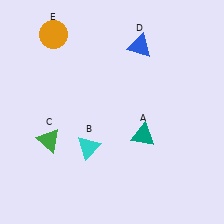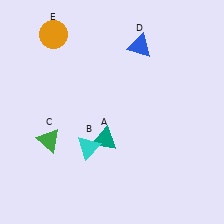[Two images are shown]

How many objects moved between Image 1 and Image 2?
1 object moved between the two images.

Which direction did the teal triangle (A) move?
The teal triangle (A) moved left.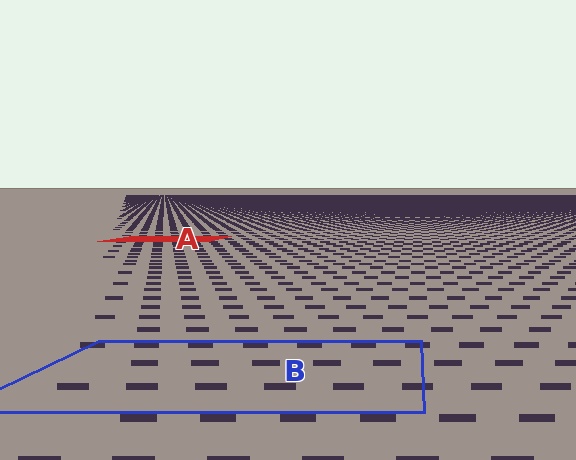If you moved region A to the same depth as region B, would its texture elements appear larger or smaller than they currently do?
They would appear larger. At a closer depth, the same texture elements are projected at a bigger on-screen size.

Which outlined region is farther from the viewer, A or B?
Region A is farther from the viewer — the texture elements inside it appear smaller and more densely packed.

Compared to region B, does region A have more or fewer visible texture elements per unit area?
Region A has more texture elements per unit area — they are packed more densely because it is farther away.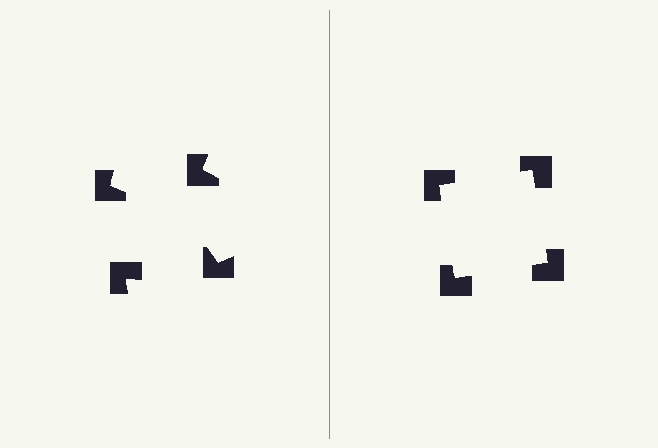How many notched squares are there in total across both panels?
8 — 4 on each side.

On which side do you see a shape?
An illusory square appears on the right side. On the left side the wedge cuts are rotated, so no coherent shape forms.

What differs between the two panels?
The notched squares are positioned identically on both sides; only the wedge orientations differ. On the right they align to a square; on the left they are misaligned.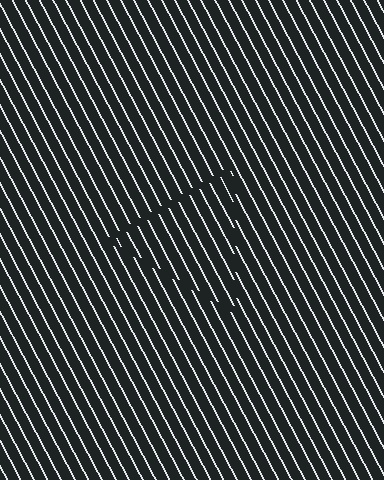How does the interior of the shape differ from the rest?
The interior of the shape contains the same grating, shifted by half a period — the contour is defined by the phase discontinuity where line-ends from the inner and outer gratings abut.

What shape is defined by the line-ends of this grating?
An illusory triangle. The interior of the shape contains the same grating, shifted by half a period — the contour is defined by the phase discontinuity where line-ends from the inner and outer gratings abut.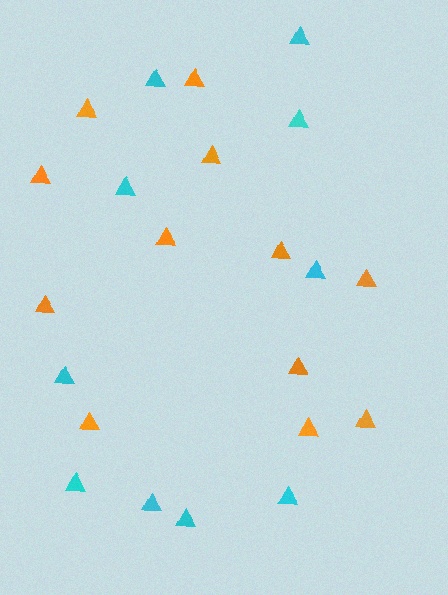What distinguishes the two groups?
There are 2 groups: one group of orange triangles (12) and one group of cyan triangles (10).